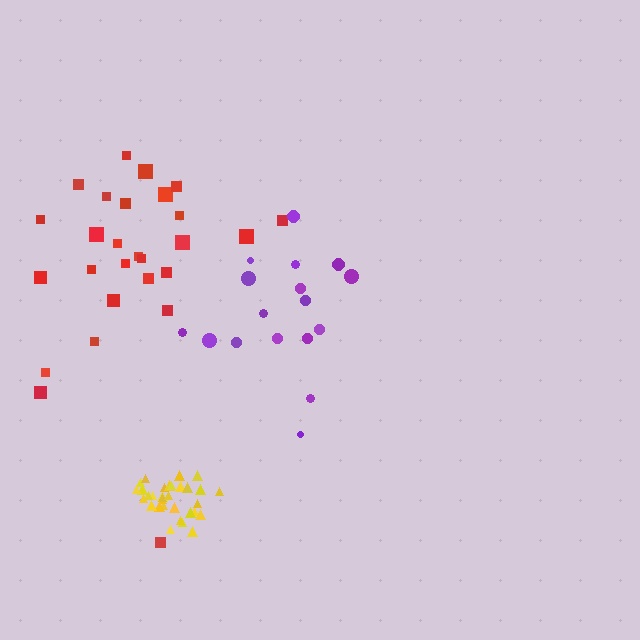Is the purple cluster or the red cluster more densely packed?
Purple.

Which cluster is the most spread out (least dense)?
Red.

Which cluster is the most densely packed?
Yellow.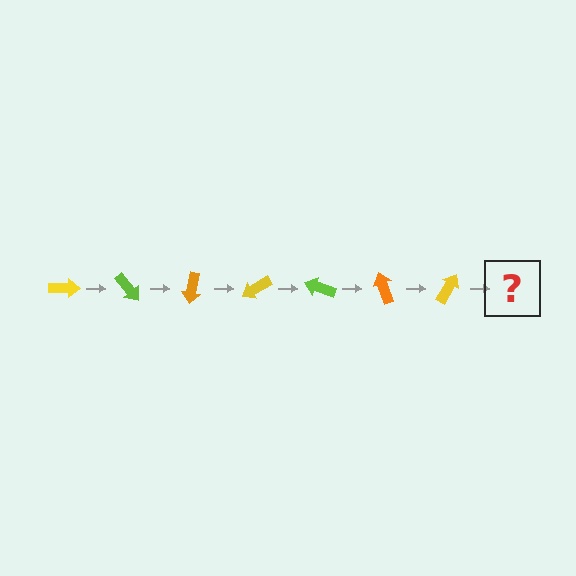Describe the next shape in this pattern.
It should be a lime arrow, rotated 350 degrees from the start.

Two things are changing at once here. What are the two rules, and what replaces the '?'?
The two rules are that it rotates 50 degrees each step and the color cycles through yellow, lime, and orange. The '?' should be a lime arrow, rotated 350 degrees from the start.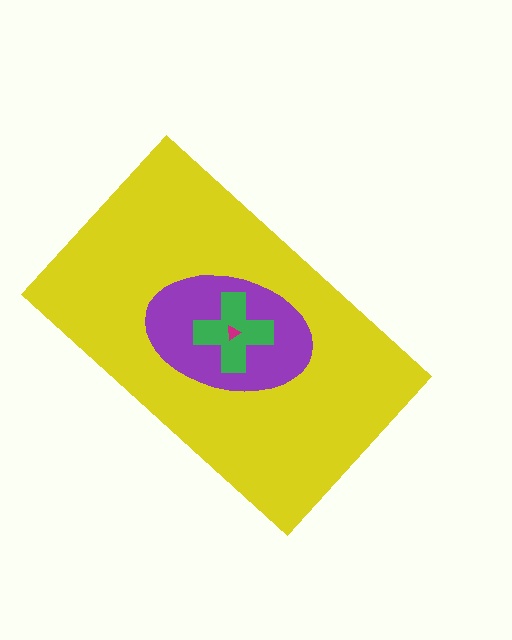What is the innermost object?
The magenta triangle.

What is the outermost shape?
The yellow rectangle.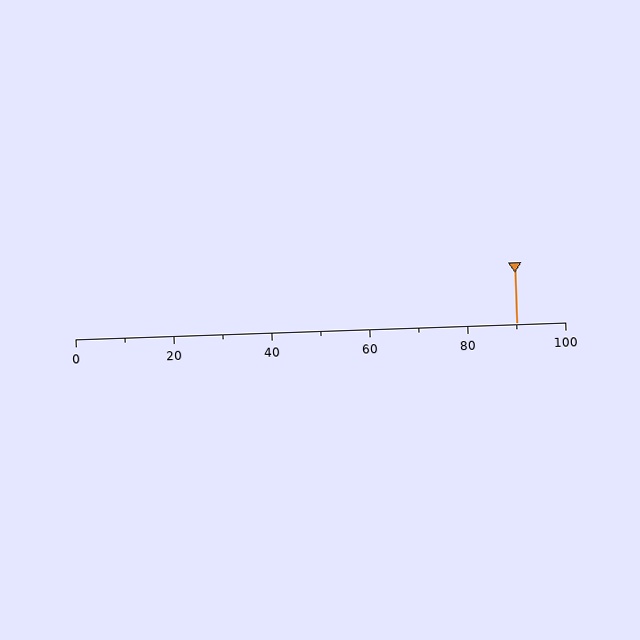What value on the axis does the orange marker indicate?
The marker indicates approximately 90.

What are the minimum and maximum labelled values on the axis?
The axis runs from 0 to 100.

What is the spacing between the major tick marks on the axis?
The major ticks are spaced 20 apart.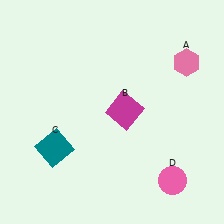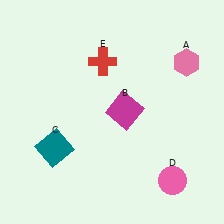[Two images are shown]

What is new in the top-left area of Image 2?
A red cross (E) was added in the top-left area of Image 2.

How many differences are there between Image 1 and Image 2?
There is 1 difference between the two images.